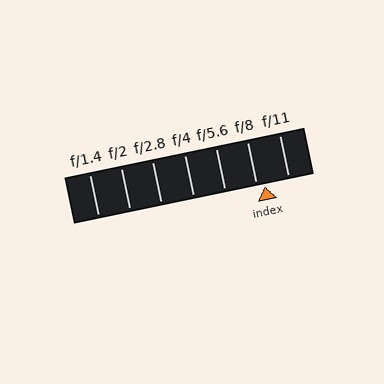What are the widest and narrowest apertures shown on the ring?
The widest aperture shown is f/1.4 and the narrowest is f/11.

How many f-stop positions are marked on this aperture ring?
There are 7 f-stop positions marked.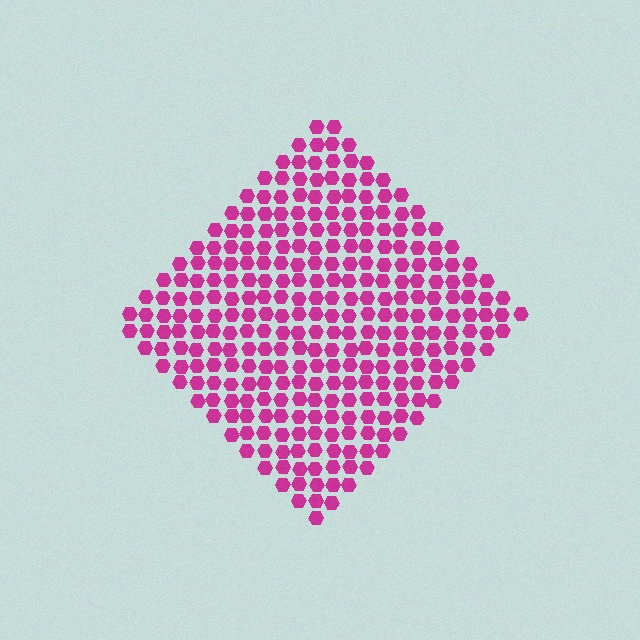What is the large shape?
The large shape is a diamond.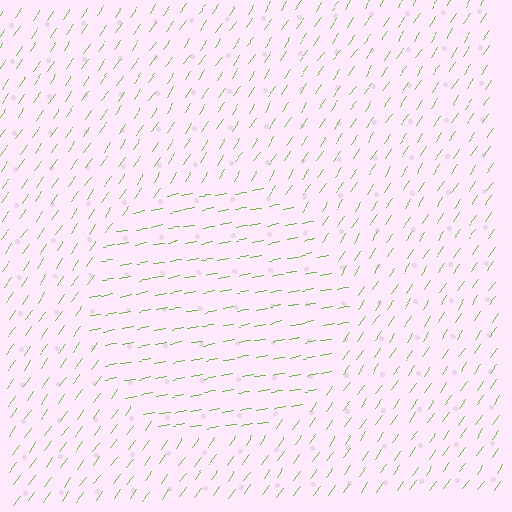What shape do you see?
I see a circle.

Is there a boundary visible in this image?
Yes, there is a texture boundary formed by a change in line orientation.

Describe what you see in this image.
The image is filled with small lime line segments. A circle region in the image has lines oriented differently from the surrounding lines, creating a visible texture boundary.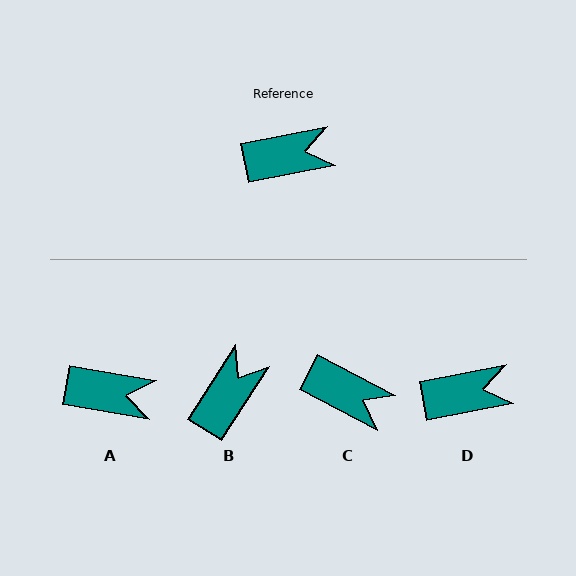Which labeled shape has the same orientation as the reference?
D.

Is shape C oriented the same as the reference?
No, it is off by about 39 degrees.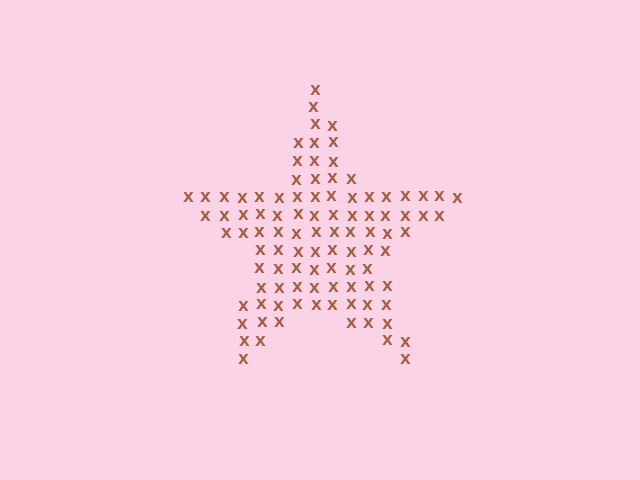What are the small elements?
The small elements are letter X's.